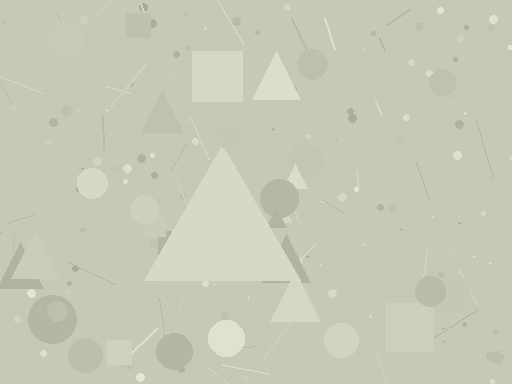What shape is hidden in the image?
A triangle is hidden in the image.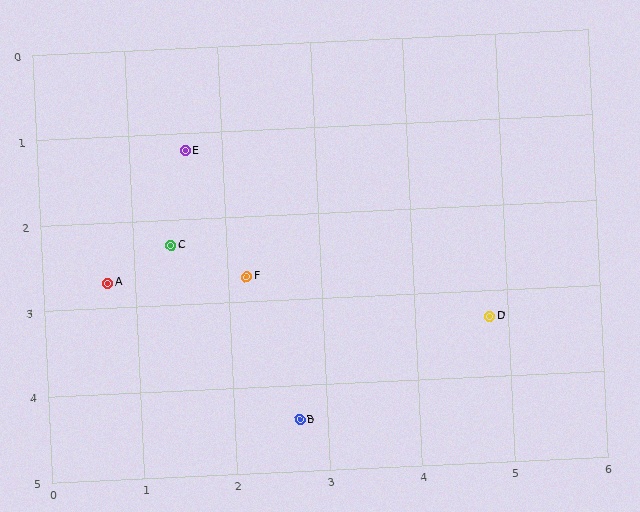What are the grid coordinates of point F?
Point F is at approximately (2.2, 2.7).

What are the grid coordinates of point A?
Point A is at approximately (0.7, 2.7).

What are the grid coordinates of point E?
Point E is at approximately (1.6, 1.2).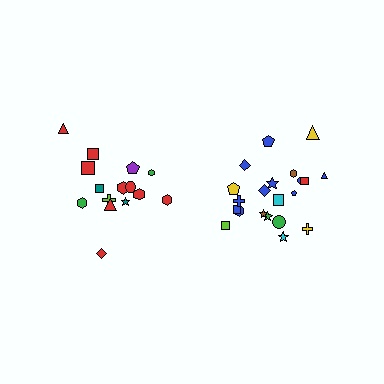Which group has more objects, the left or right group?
The right group.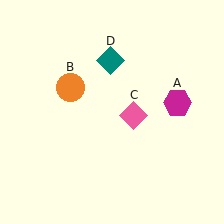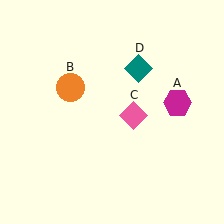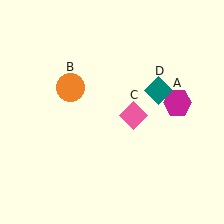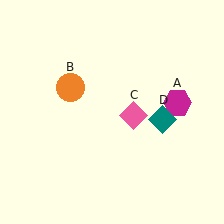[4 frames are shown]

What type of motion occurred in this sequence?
The teal diamond (object D) rotated clockwise around the center of the scene.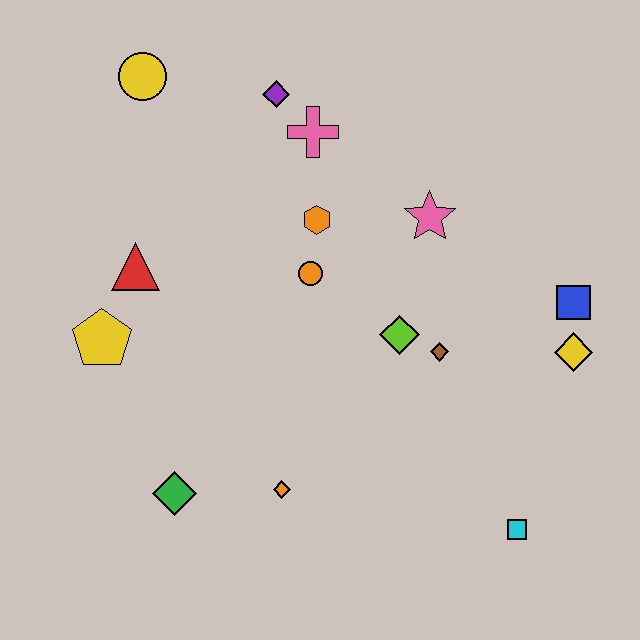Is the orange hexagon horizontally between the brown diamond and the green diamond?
Yes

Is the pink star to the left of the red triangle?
No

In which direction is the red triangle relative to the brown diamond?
The red triangle is to the left of the brown diamond.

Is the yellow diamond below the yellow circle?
Yes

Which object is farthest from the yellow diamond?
The yellow circle is farthest from the yellow diamond.